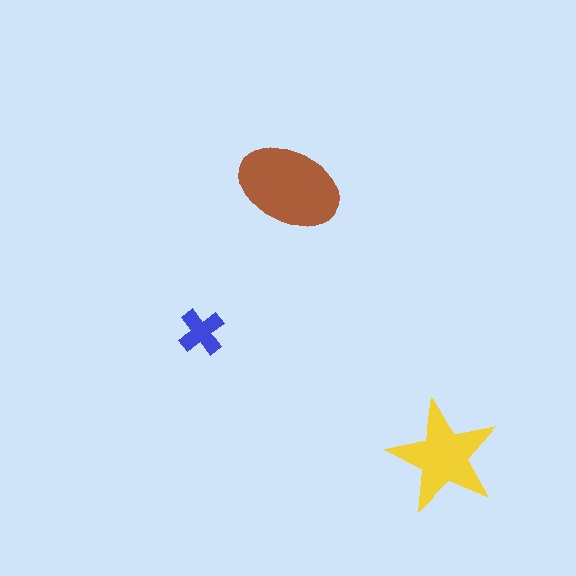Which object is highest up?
The brown ellipse is topmost.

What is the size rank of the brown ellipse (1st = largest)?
1st.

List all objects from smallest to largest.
The blue cross, the yellow star, the brown ellipse.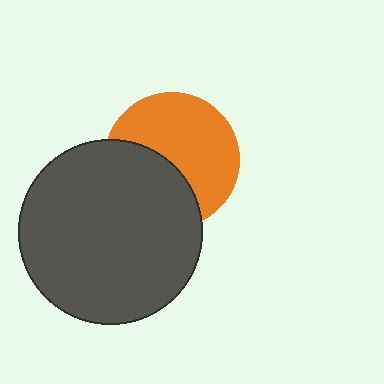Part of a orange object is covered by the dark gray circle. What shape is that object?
It is a circle.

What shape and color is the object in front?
The object in front is a dark gray circle.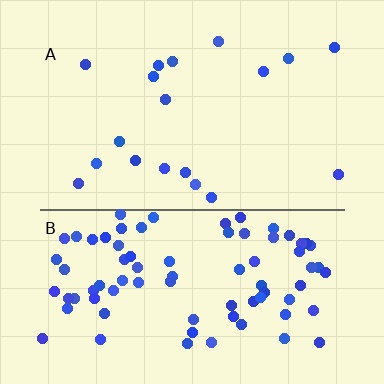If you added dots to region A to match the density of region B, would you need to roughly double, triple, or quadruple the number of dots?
Approximately quadruple.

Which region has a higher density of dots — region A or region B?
B (the bottom).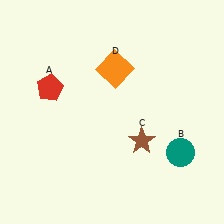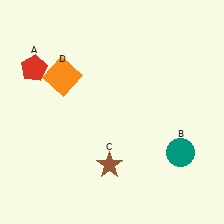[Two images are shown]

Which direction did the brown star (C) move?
The brown star (C) moved left.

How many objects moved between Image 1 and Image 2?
3 objects moved between the two images.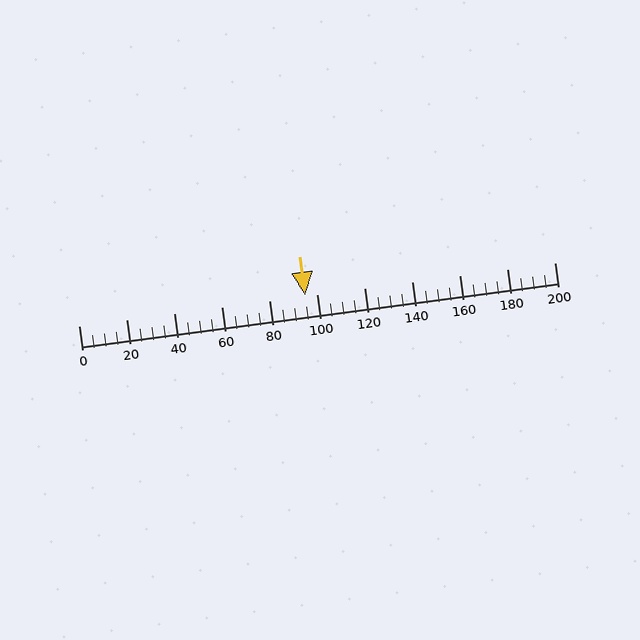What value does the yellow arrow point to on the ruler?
The yellow arrow points to approximately 95.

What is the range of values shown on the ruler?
The ruler shows values from 0 to 200.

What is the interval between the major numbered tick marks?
The major tick marks are spaced 20 units apart.